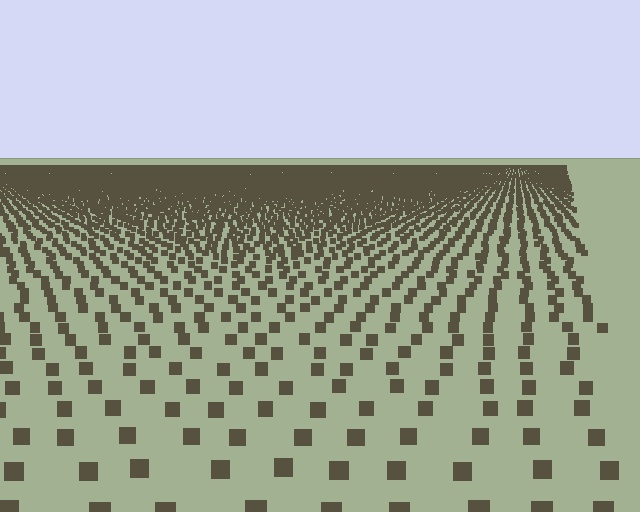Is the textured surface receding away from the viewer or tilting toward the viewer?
The surface is receding away from the viewer. Texture elements get smaller and denser toward the top.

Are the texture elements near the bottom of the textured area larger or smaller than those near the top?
Larger. Near the bottom, elements are closer to the viewer and appear at a bigger on-screen size.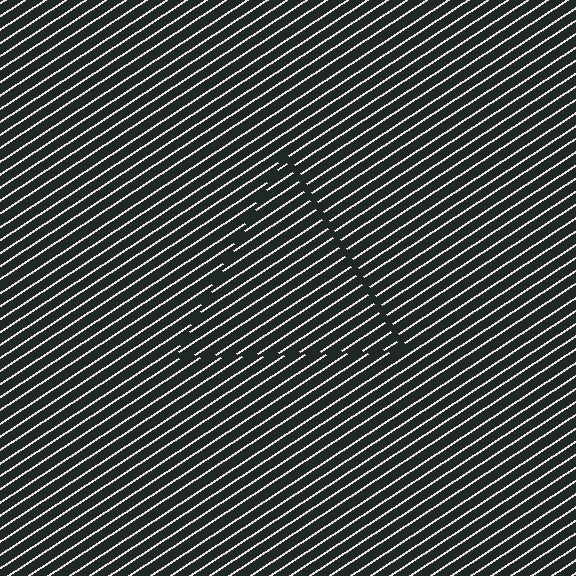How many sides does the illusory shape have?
3 sides — the line-ends trace a triangle.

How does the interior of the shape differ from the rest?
The interior of the shape contains the same grating, shifted by half a period — the contour is defined by the phase discontinuity where line-ends from the inner and outer gratings abut.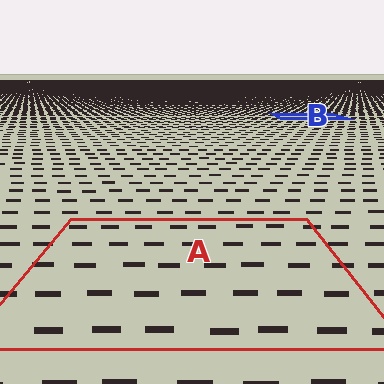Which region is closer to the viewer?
Region A is closer. The texture elements there are larger and more spread out.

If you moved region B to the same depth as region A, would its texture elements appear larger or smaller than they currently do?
They would appear larger. At a closer depth, the same texture elements are projected at a bigger on-screen size.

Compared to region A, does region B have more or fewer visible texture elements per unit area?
Region B has more texture elements per unit area — they are packed more densely because it is farther away.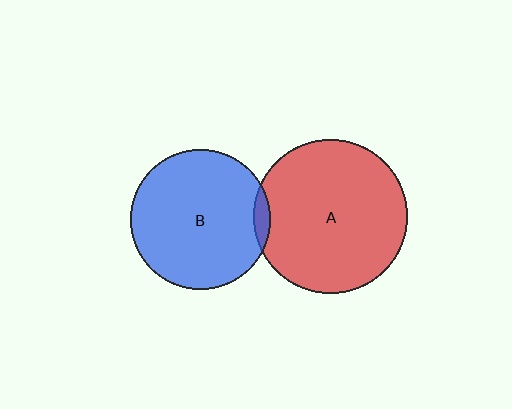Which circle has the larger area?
Circle A (red).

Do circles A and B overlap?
Yes.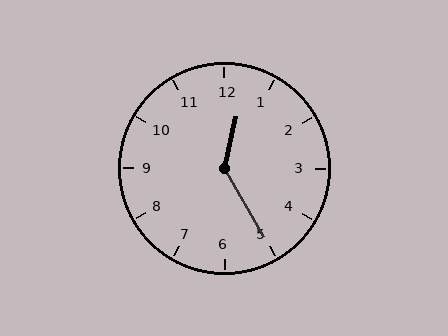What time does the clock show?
12:25.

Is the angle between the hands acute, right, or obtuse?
It is obtuse.